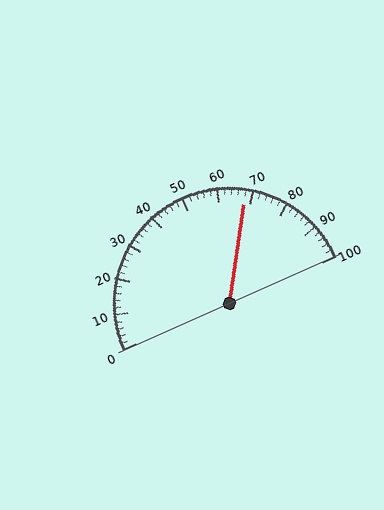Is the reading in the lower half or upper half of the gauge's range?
The reading is in the upper half of the range (0 to 100).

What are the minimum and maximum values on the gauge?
The gauge ranges from 0 to 100.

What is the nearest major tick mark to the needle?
The nearest major tick mark is 70.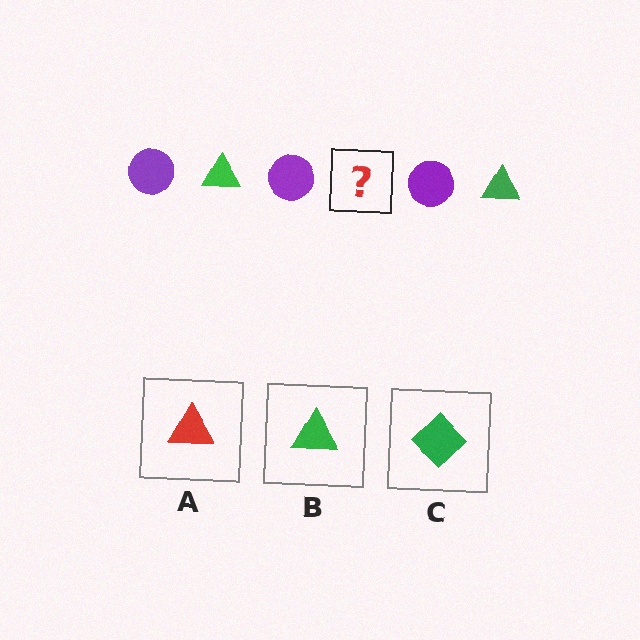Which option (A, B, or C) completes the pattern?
B.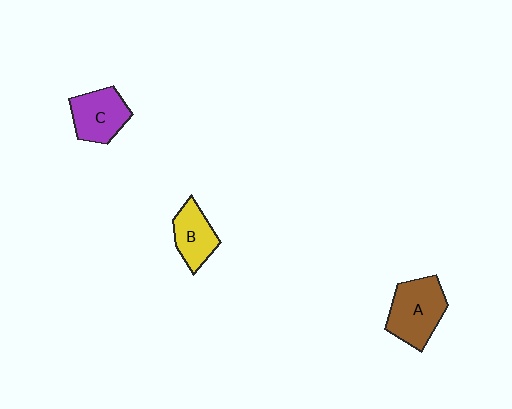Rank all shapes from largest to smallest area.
From largest to smallest: A (brown), C (purple), B (yellow).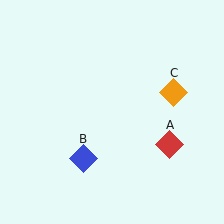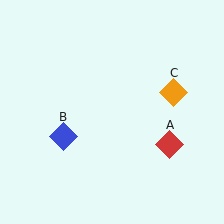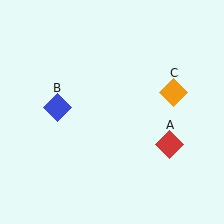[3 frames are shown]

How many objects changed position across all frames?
1 object changed position: blue diamond (object B).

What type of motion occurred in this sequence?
The blue diamond (object B) rotated clockwise around the center of the scene.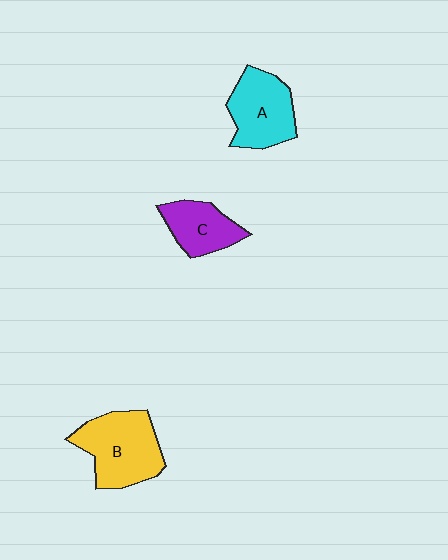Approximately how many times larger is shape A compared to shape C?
Approximately 1.3 times.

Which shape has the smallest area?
Shape C (purple).